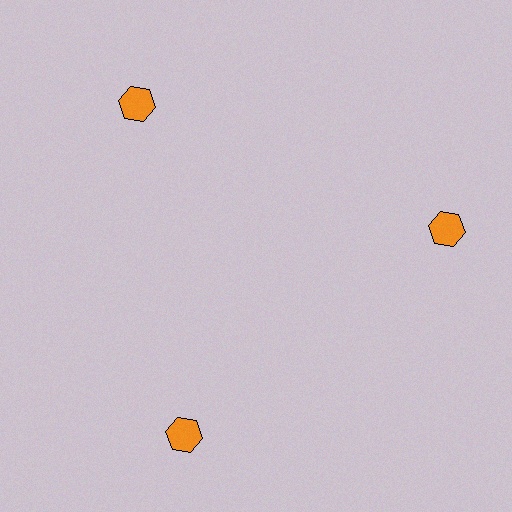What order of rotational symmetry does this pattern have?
This pattern has 3-fold rotational symmetry.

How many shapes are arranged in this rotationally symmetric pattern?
There are 3 shapes, arranged in 3 groups of 1.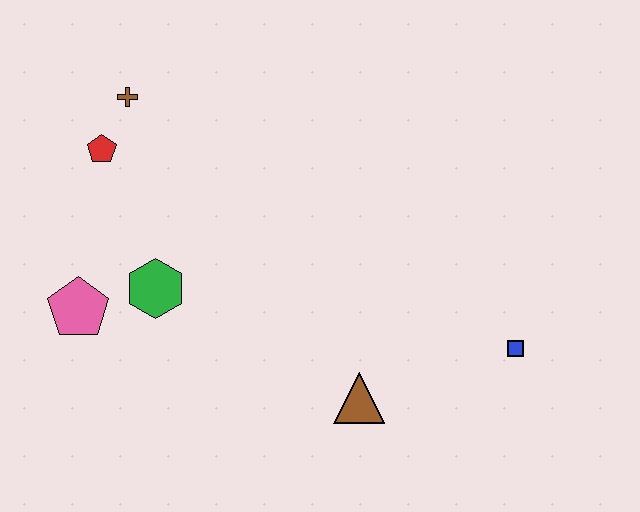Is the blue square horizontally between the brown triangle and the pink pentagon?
No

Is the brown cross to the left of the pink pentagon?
No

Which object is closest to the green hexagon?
The pink pentagon is closest to the green hexagon.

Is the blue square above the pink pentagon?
No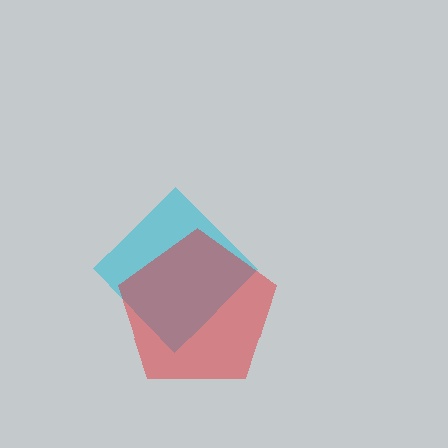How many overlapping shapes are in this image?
There are 2 overlapping shapes in the image.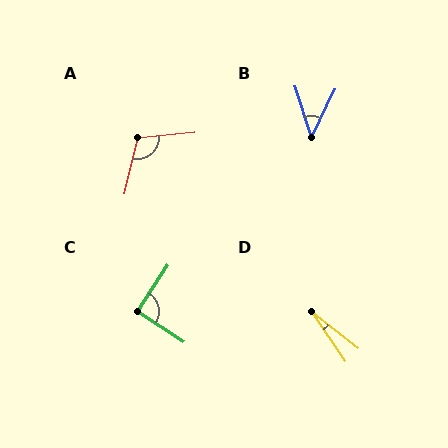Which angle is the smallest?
D, at approximately 17 degrees.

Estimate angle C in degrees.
Approximately 90 degrees.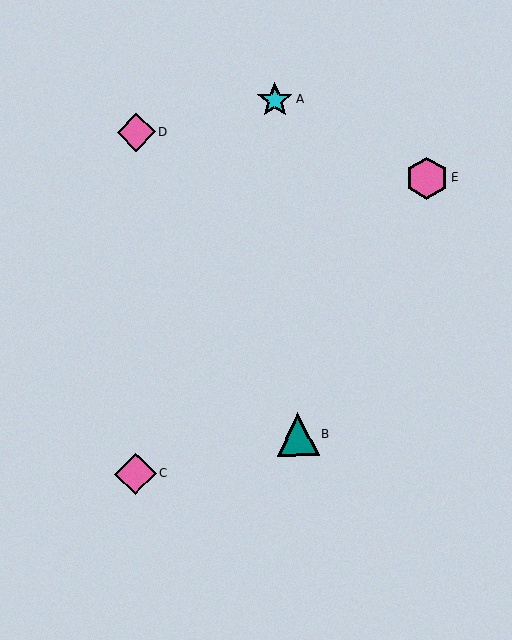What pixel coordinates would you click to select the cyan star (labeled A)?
Click at (275, 100) to select the cyan star A.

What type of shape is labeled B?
Shape B is a teal triangle.